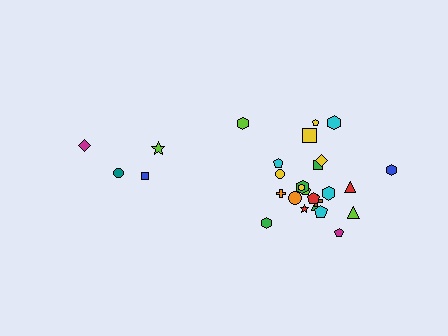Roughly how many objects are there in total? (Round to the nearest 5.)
Roughly 30 objects in total.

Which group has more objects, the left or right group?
The right group.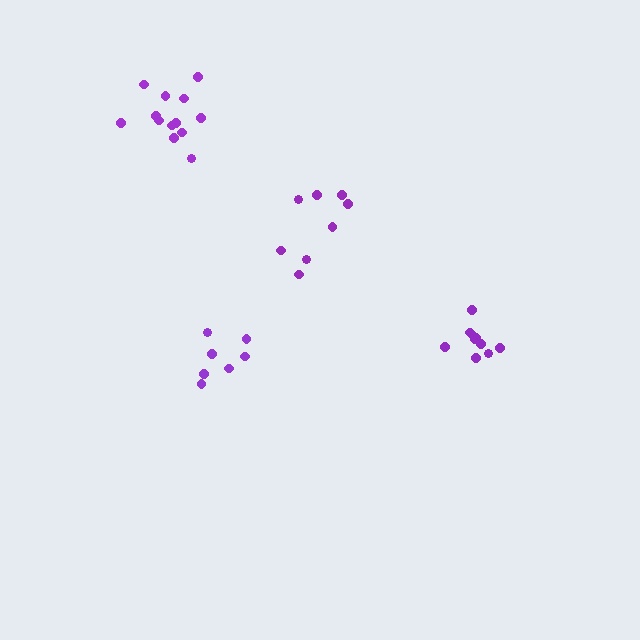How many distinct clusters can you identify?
There are 4 distinct clusters.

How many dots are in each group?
Group 1: 10 dots, Group 2: 13 dots, Group 3: 7 dots, Group 4: 8 dots (38 total).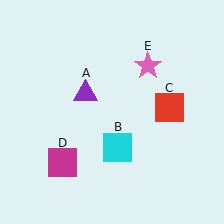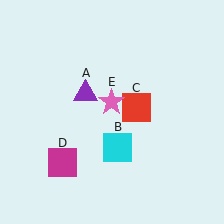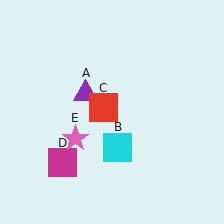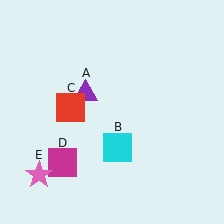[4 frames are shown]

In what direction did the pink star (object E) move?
The pink star (object E) moved down and to the left.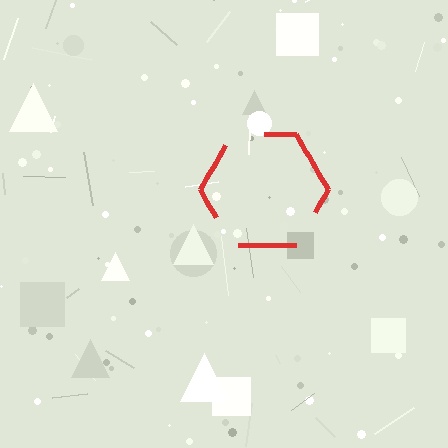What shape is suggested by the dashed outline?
The dashed outline suggests a hexagon.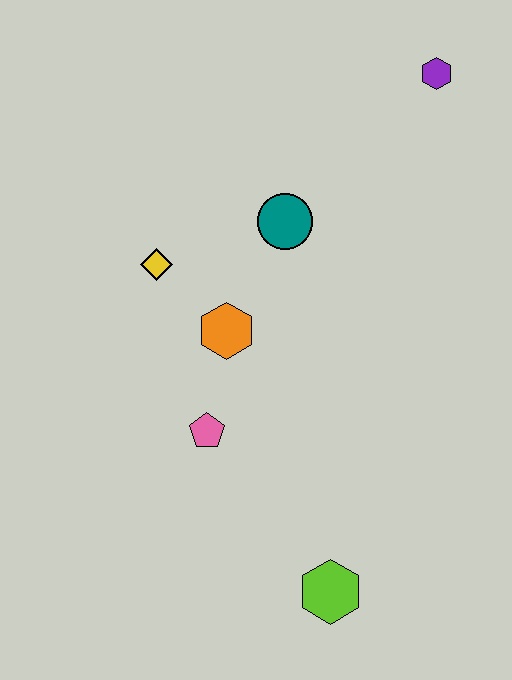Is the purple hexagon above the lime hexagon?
Yes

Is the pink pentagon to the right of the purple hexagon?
No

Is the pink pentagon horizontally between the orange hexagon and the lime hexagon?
No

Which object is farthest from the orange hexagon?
The purple hexagon is farthest from the orange hexagon.